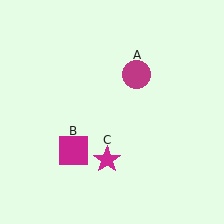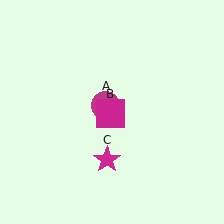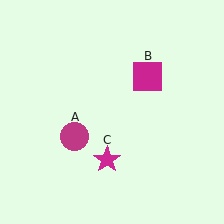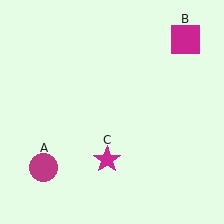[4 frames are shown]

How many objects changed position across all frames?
2 objects changed position: magenta circle (object A), magenta square (object B).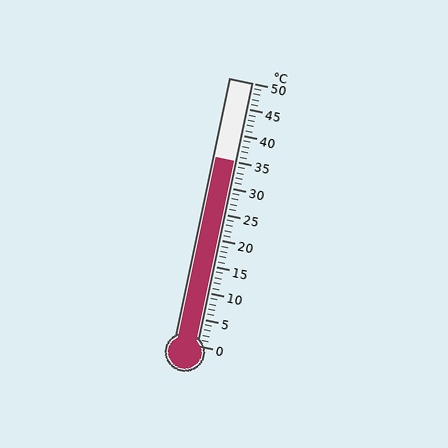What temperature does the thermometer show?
The thermometer shows approximately 35°C.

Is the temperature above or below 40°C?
The temperature is below 40°C.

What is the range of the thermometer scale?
The thermometer scale ranges from 0°C to 50°C.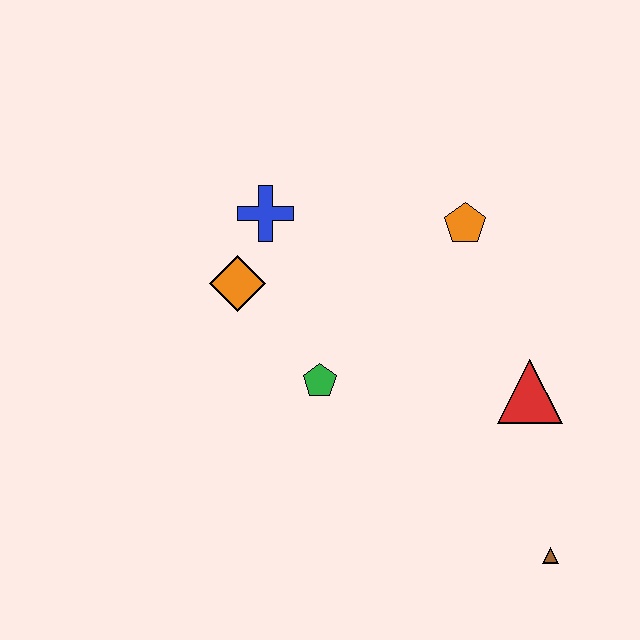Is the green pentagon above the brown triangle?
Yes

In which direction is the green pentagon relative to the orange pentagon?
The green pentagon is below the orange pentagon.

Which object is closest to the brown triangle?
The red triangle is closest to the brown triangle.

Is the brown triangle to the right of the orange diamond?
Yes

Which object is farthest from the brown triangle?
The blue cross is farthest from the brown triangle.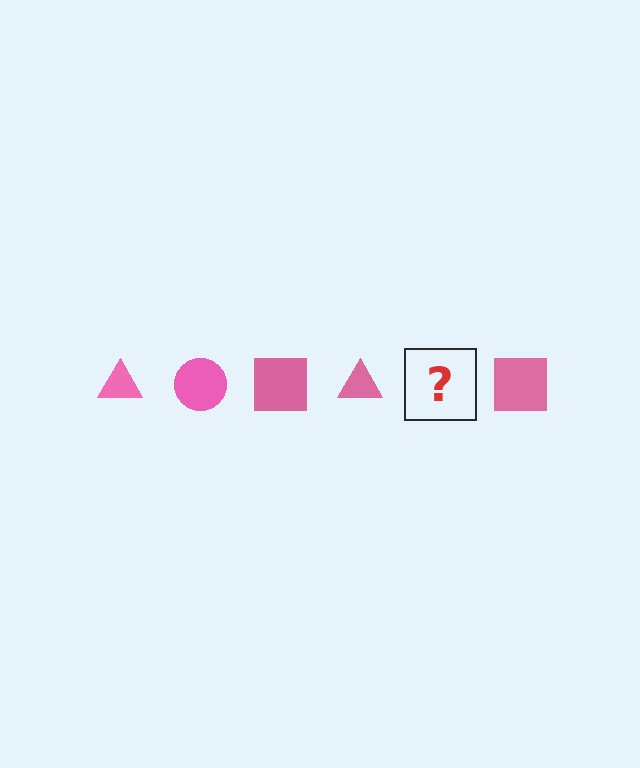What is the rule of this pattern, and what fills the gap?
The rule is that the pattern cycles through triangle, circle, square shapes in pink. The gap should be filled with a pink circle.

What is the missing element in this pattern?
The missing element is a pink circle.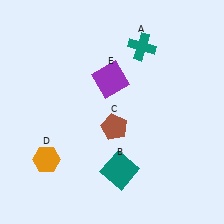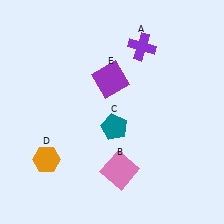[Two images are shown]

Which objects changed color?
A changed from teal to purple. B changed from teal to pink. C changed from brown to teal.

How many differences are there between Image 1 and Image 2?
There are 3 differences between the two images.